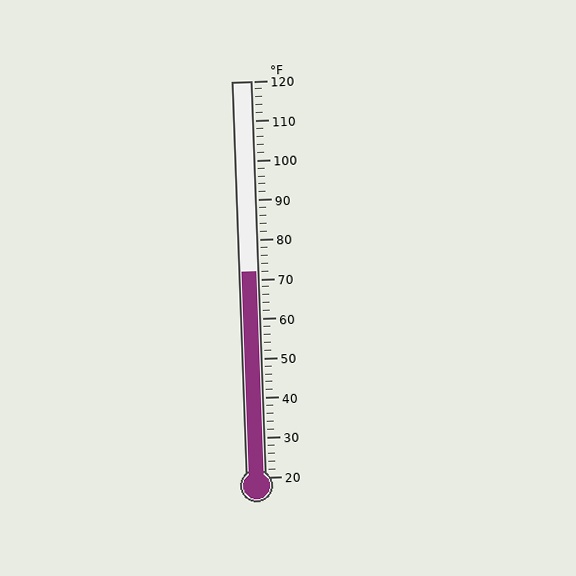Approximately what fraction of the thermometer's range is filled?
The thermometer is filled to approximately 50% of its range.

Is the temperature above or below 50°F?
The temperature is above 50°F.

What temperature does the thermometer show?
The thermometer shows approximately 72°F.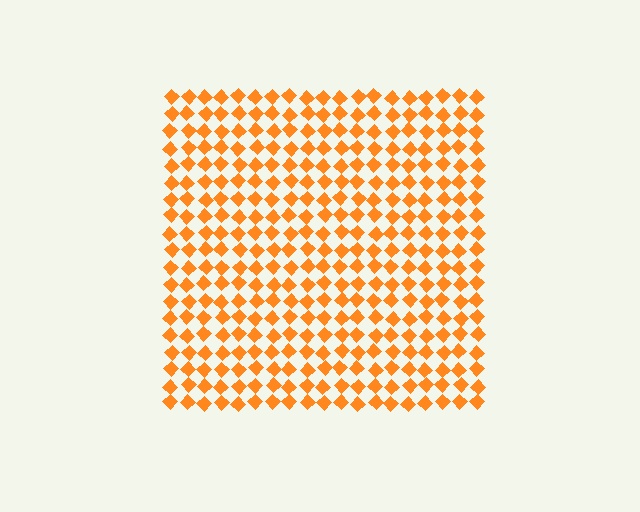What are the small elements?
The small elements are diamonds.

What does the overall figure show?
The overall figure shows a square.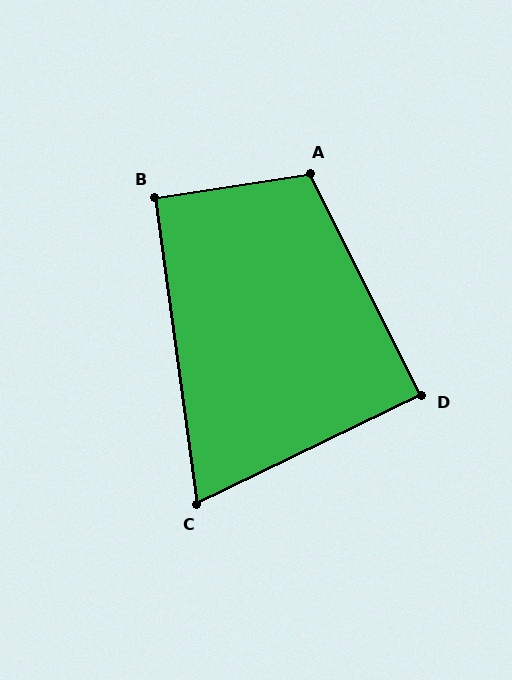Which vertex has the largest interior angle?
A, at approximately 108 degrees.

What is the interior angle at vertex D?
Approximately 89 degrees (approximately right).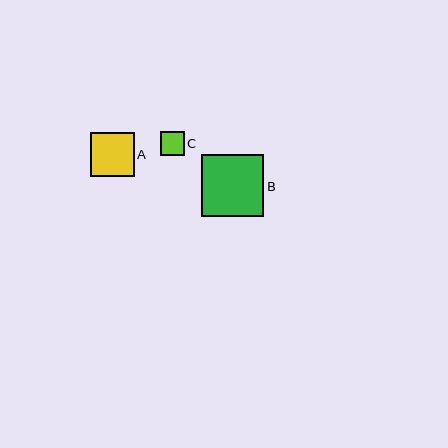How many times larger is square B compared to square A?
Square B is approximately 1.4 times the size of square A.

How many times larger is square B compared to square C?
Square B is approximately 2.6 times the size of square C.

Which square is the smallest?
Square C is the smallest with a size of approximately 24 pixels.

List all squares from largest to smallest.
From largest to smallest: B, A, C.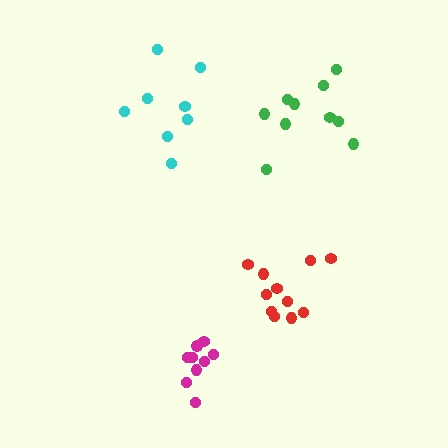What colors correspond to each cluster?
The clusters are colored: magenta, red, cyan, green.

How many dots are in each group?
Group 1: 9 dots, Group 2: 11 dots, Group 3: 8 dots, Group 4: 10 dots (38 total).